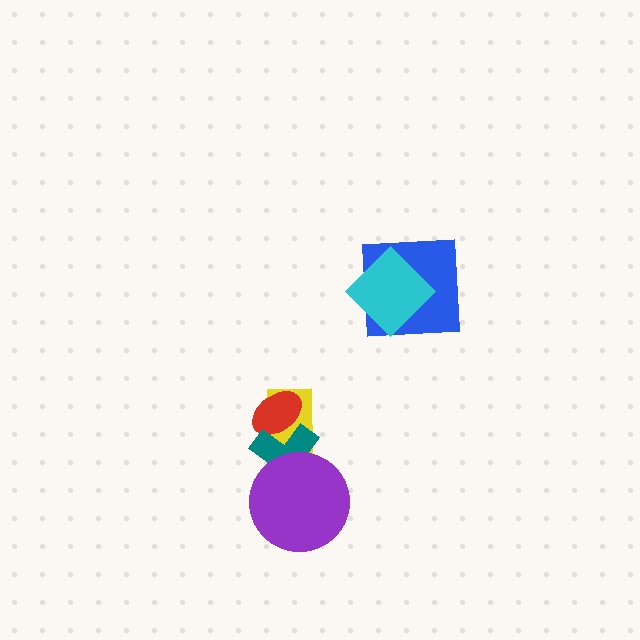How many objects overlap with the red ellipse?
2 objects overlap with the red ellipse.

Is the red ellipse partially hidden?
Yes, it is partially covered by another shape.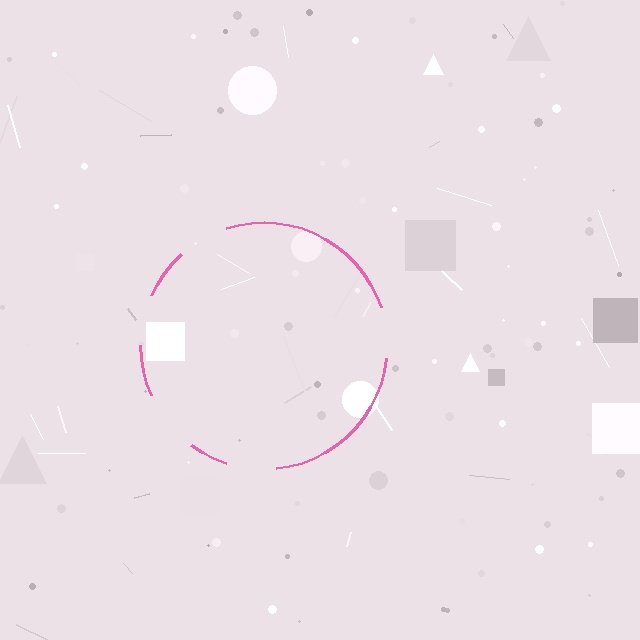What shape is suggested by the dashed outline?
The dashed outline suggests a circle.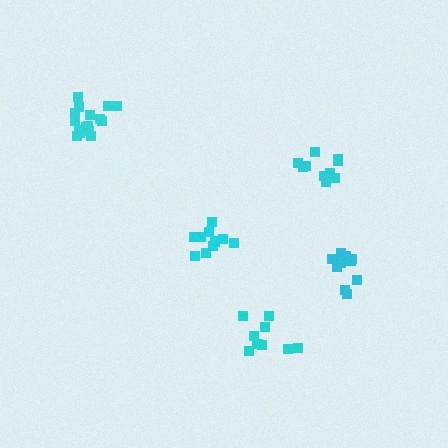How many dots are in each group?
Group 1: 16 dots, Group 2: 10 dots, Group 3: 11 dots, Group 4: 11 dots, Group 5: 10 dots (58 total).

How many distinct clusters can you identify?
There are 5 distinct clusters.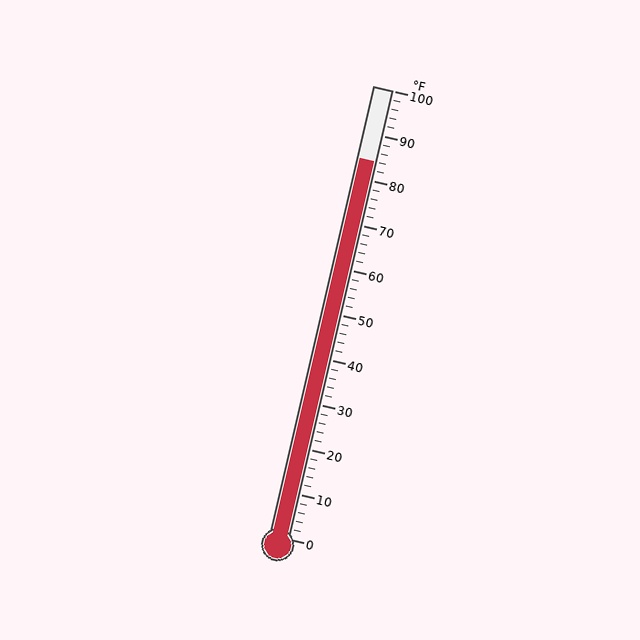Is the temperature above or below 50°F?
The temperature is above 50°F.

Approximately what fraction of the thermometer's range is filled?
The thermometer is filled to approximately 85% of its range.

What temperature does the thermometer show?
The thermometer shows approximately 84°F.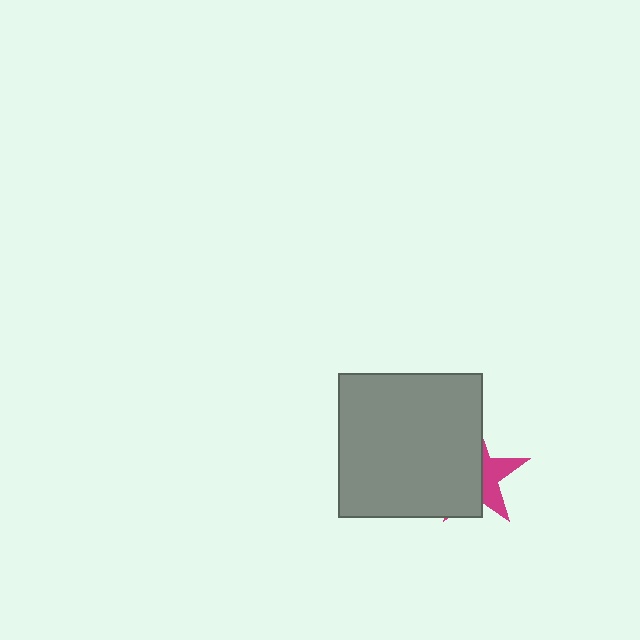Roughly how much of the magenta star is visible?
A small part of it is visible (roughly 37%).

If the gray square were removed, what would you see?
You would see the complete magenta star.